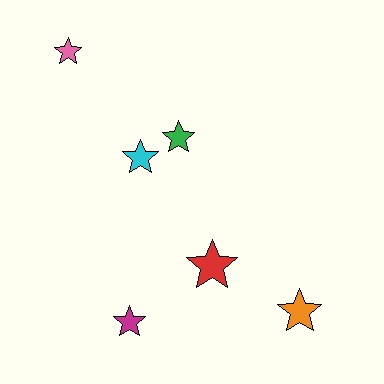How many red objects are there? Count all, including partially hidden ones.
There is 1 red object.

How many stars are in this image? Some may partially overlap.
There are 6 stars.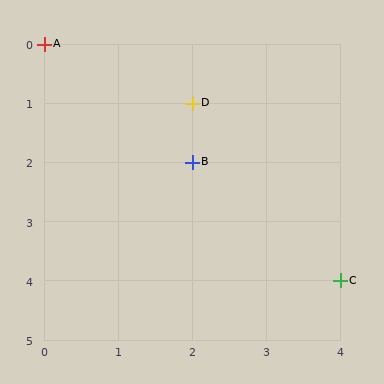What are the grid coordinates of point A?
Point A is at grid coordinates (0, 0).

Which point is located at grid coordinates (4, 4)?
Point C is at (4, 4).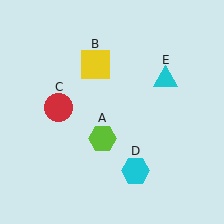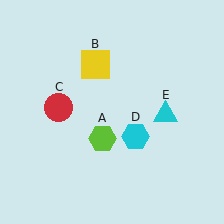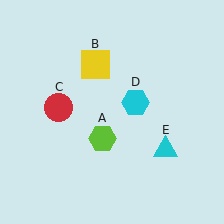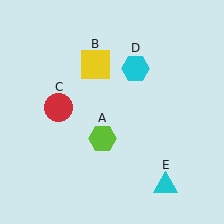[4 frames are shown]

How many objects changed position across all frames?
2 objects changed position: cyan hexagon (object D), cyan triangle (object E).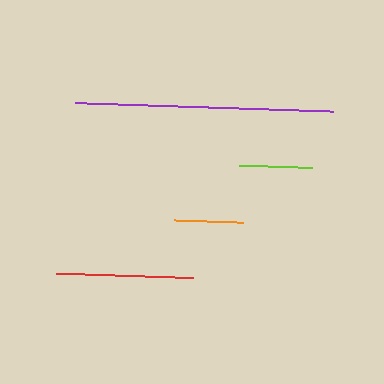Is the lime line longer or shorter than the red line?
The red line is longer than the lime line.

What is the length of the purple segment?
The purple segment is approximately 259 pixels long.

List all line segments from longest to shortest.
From longest to shortest: purple, red, lime, orange.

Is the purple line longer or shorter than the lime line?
The purple line is longer than the lime line.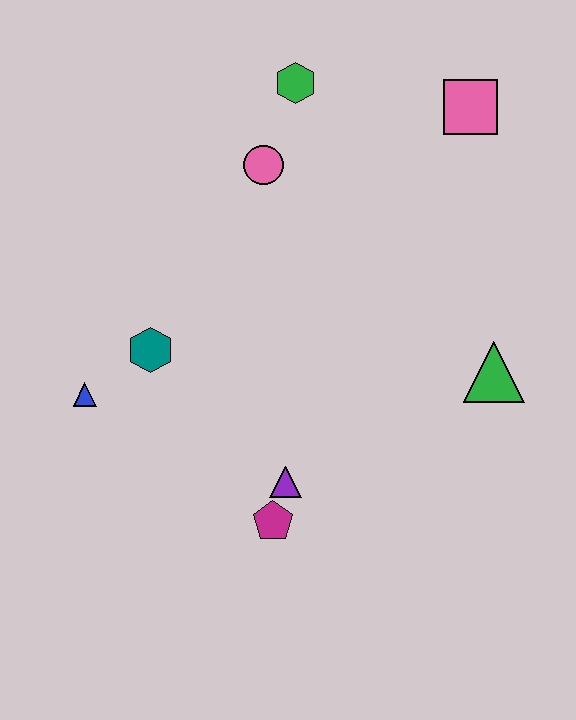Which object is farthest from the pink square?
The blue triangle is farthest from the pink square.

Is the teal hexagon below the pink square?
Yes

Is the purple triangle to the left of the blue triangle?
No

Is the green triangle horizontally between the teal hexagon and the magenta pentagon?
No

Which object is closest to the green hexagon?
The pink circle is closest to the green hexagon.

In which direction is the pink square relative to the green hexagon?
The pink square is to the right of the green hexagon.